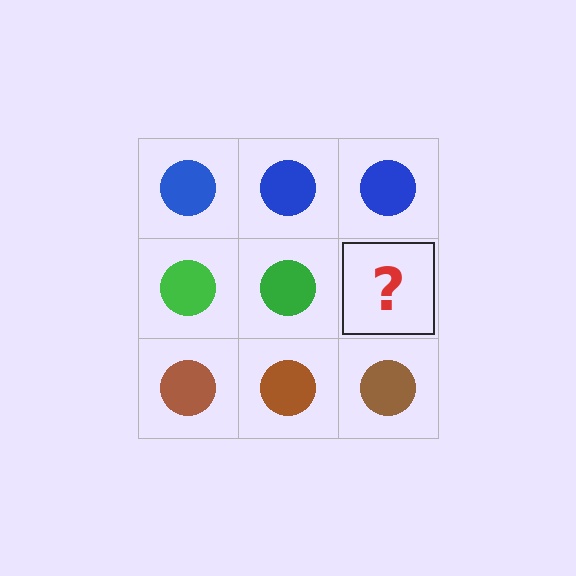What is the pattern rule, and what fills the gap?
The rule is that each row has a consistent color. The gap should be filled with a green circle.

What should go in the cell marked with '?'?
The missing cell should contain a green circle.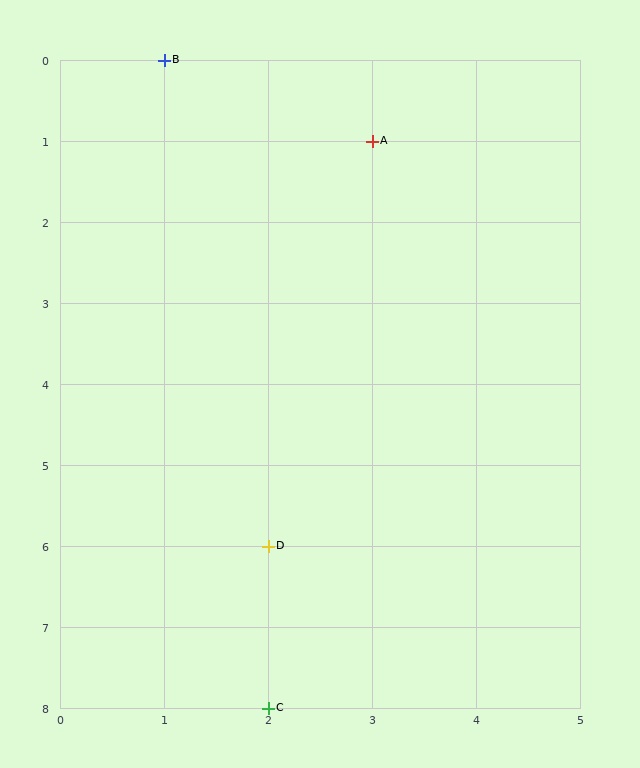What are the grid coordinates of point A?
Point A is at grid coordinates (3, 1).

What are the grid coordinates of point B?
Point B is at grid coordinates (1, 0).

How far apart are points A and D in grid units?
Points A and D are 1 column and 5 rows apart (about 5.1 grid units diagonally).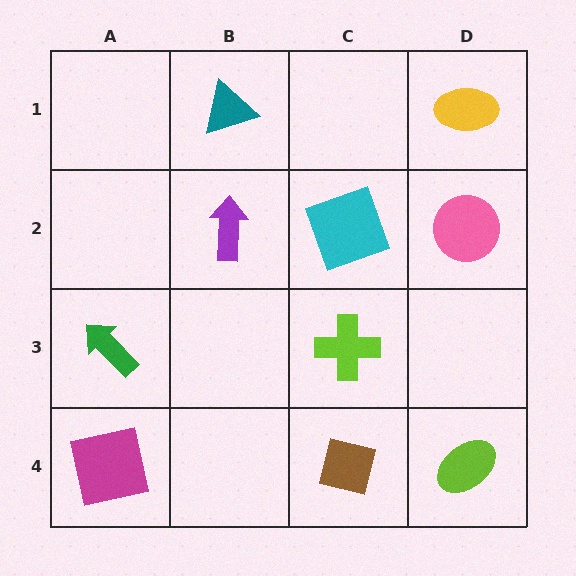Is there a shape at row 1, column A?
No, that cell is empty.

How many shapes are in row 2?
3 shapes.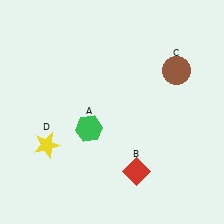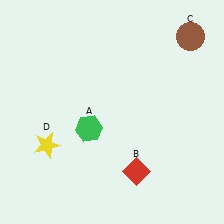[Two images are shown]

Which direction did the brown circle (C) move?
The brown circle (C) moved up.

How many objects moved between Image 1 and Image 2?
1 object moved between the two images.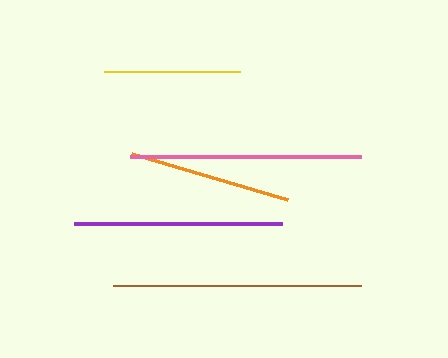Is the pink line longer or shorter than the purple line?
The pink line is longer than the purple line.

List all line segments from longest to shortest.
From longest to shortest: brown, pink, purple, orange, yellow.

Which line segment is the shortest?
The yellow line is the shortest at approximately 136 pixels.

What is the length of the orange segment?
The orange segment is approximately 163 pixels long.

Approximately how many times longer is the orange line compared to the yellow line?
The orange line is approximately 1.2 times the length of the yellow line.